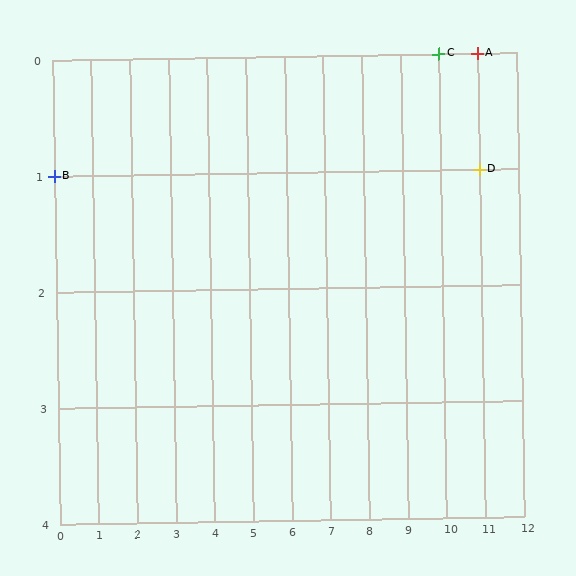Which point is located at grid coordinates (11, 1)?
Point D is at (11, 1).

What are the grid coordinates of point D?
Point D is at grid coordinates (11, 1).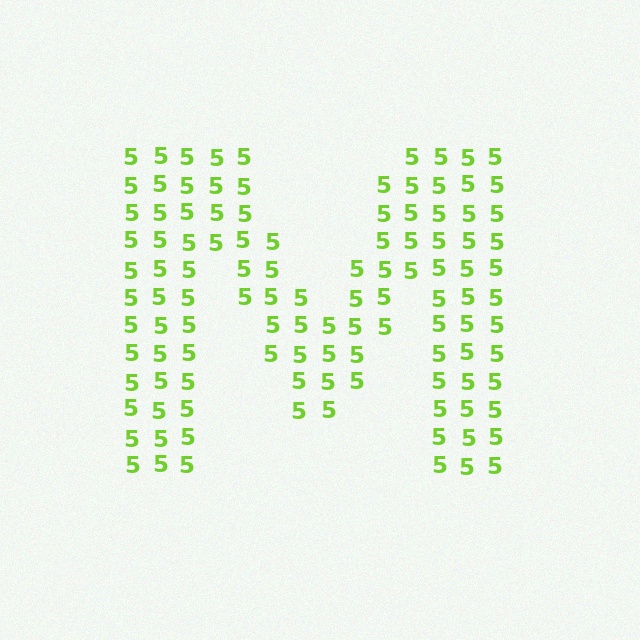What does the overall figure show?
The overall figure shows the letter M.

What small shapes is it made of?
It is made of small digit 5's.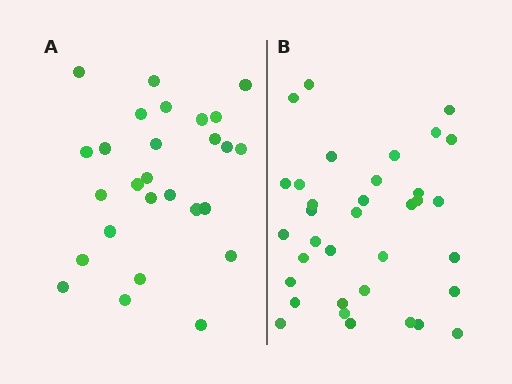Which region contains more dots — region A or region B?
Region B (the right region) has more dots.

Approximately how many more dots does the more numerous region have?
Region B has roughly 8 or so more dots than region A.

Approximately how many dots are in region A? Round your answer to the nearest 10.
About 30 dots. (The exact count is 27, which rounds to 30.)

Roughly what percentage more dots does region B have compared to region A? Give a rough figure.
About 30% more.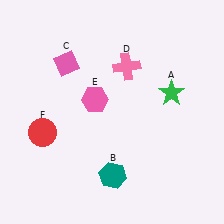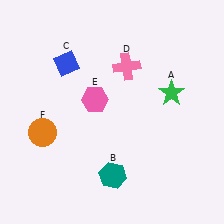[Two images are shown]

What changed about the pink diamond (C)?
In Image 1, C is pink. In Image 2, it changed to blue.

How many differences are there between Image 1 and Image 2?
There are 2 differences between the two images.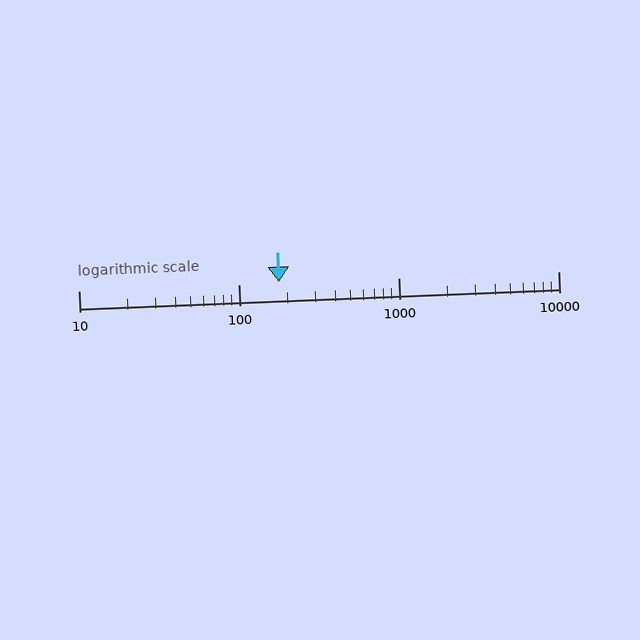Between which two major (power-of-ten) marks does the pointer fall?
The pointer is between 100 and 1000.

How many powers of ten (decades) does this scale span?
The scale spans 3 decades, from 10 to 10000.